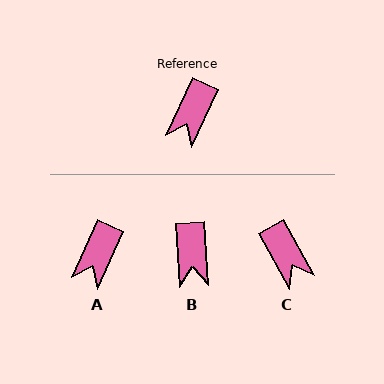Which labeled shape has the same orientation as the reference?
A.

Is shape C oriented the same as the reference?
No, it is off by about 53 degrees.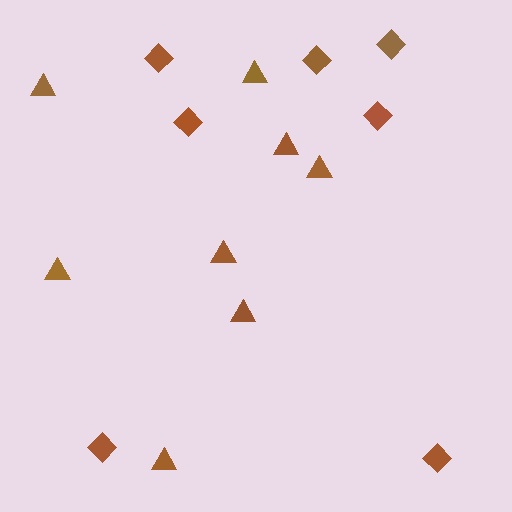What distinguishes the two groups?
There are 2 groups: one group of triangles (8) and one group of diamonds (7).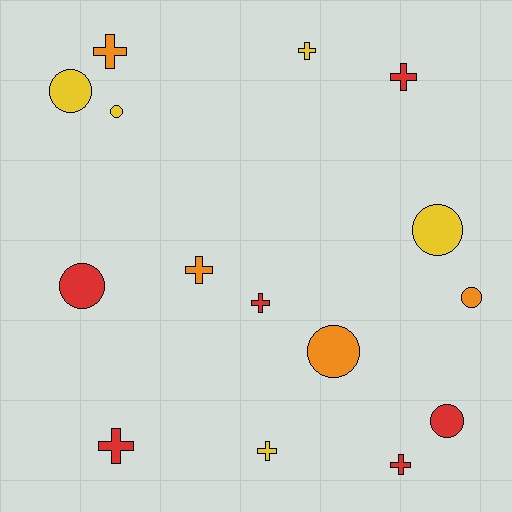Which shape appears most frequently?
Cross, with 8 objects.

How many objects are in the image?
There are 15 objects.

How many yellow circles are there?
There are 3 yellow circles.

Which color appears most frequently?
Red, with 6 objects.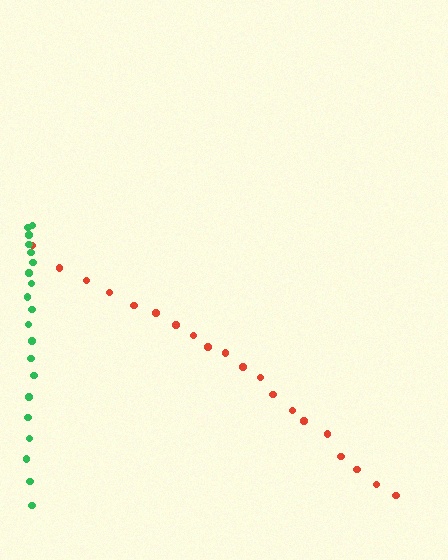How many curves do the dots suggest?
There are 2 distinct paths.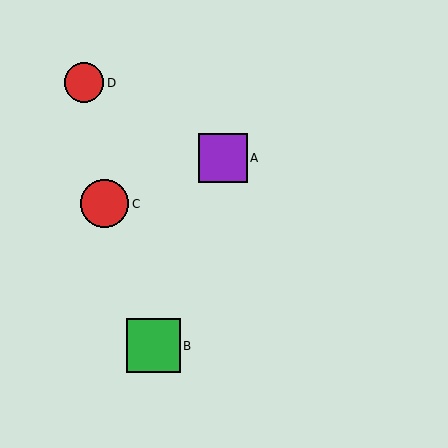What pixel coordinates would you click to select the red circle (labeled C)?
Click at (104, 204) to select the red circle C.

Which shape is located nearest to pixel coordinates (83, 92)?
The red circle (labeled D) at (84, 83) is nearest to that location.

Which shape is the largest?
The green square (labeled B) is the largest.